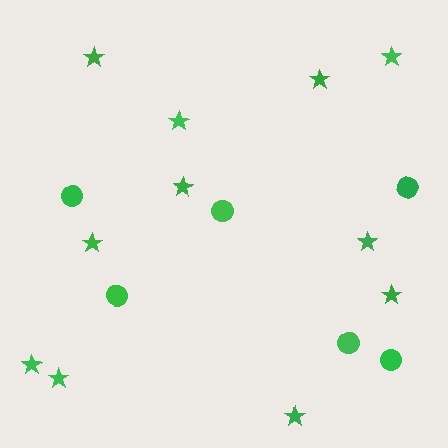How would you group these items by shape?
There are 2 groups: one group of circles (6) and one group of stars (11).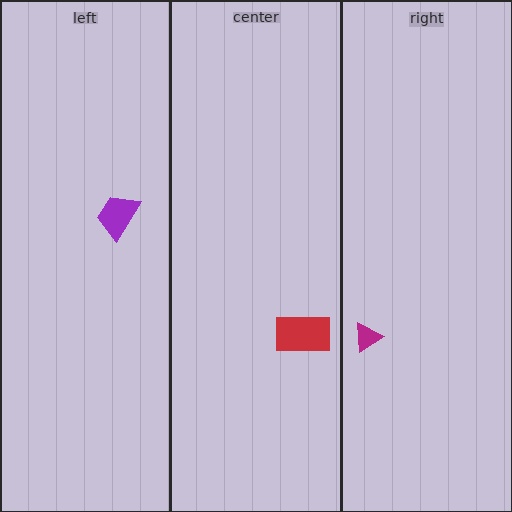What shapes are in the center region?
The red rectangle.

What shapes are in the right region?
The magenta triangle.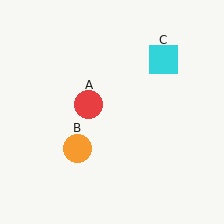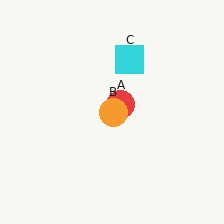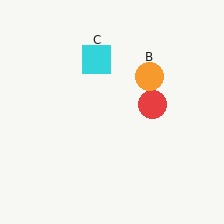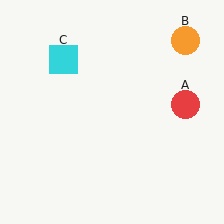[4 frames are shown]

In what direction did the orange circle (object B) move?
The orange circle (object B) moved up and to the right.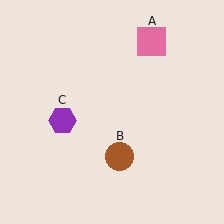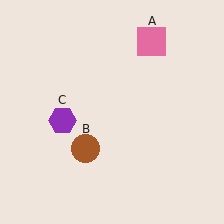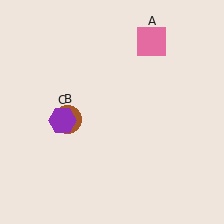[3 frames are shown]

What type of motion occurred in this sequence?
The brown circle (object B) rotated clockwise around the center of the scene.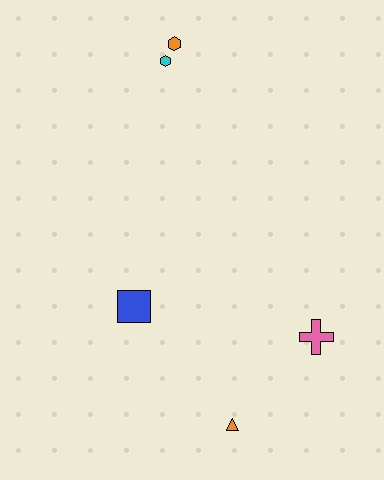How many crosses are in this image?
There is 1 cross.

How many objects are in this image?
There are 5 objects.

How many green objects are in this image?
There are no green objects.